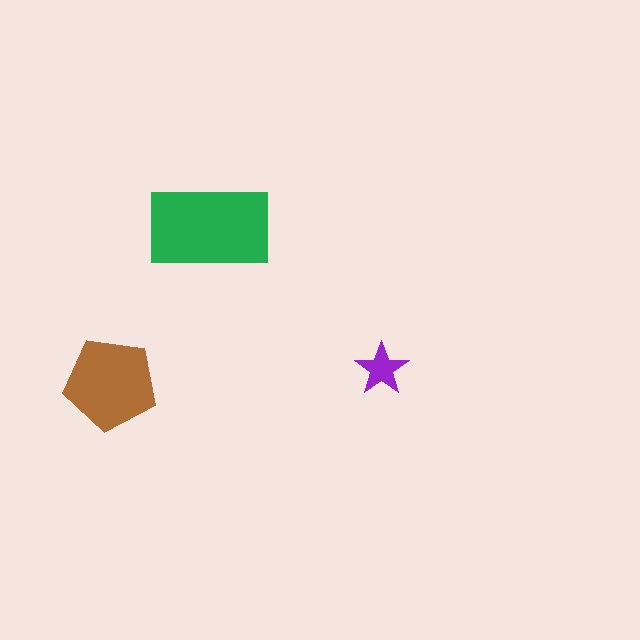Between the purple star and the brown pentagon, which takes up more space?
The brown pentagon.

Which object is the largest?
The green rectangle.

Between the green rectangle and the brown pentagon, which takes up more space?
The green rectangle.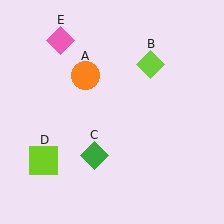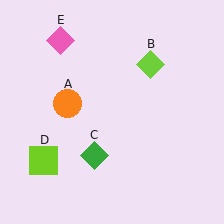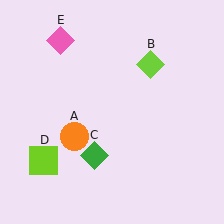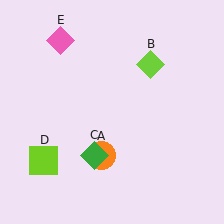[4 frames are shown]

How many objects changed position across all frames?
1 object changed position: orange circle (object A).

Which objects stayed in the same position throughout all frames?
Lime diamond (object B) and green diamond (object C) and lime square (object D) and pink diamond (object E) remained stationary.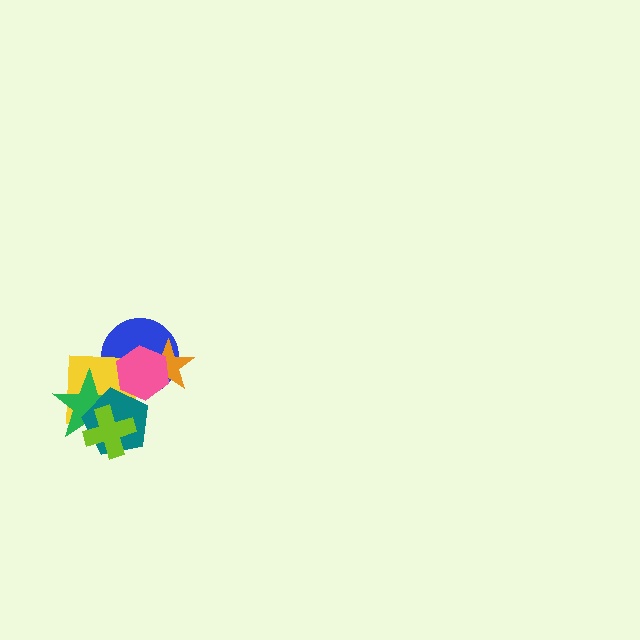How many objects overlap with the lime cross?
3 objects overlap with the lime cross.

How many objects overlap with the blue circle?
3 objects overlap with the blue circle.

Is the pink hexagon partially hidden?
No, no other shape covers it.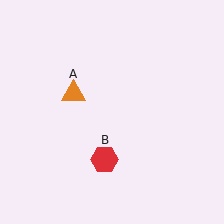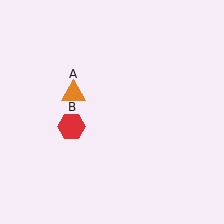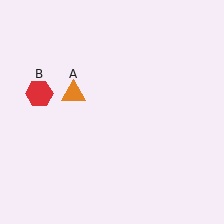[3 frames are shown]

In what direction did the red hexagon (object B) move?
The red hexagon (object B) moved up and to the left.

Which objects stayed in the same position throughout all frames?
Orange triangle (object A) remained stationary.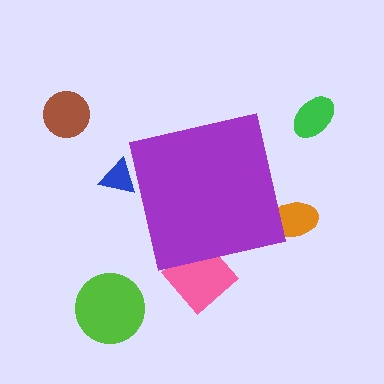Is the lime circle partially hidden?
No, the lime circle is fully visible.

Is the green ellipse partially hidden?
No, the green ellipse is fully visible.